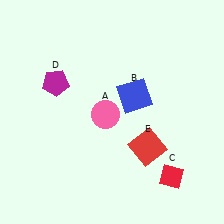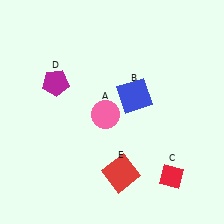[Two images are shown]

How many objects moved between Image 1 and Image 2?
1 object moved between the two images.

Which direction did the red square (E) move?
The red square (E) moved left.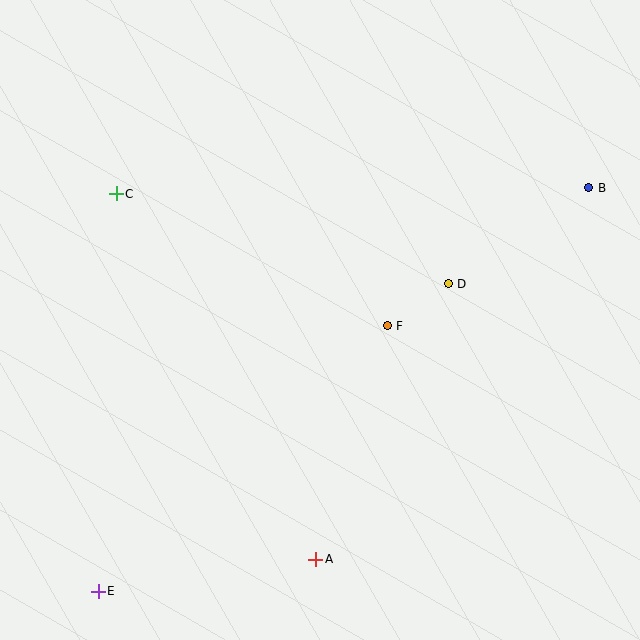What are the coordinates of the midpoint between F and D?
The midpoint between F and D is at (418, 305).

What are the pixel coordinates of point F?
Point F is at (387, 326).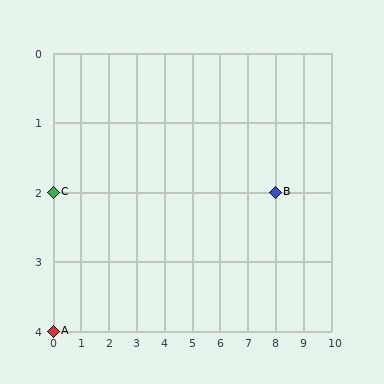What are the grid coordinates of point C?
Point C is at grid coordinates (0, 2).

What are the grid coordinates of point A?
Point A is at grid coordinates (0, 4).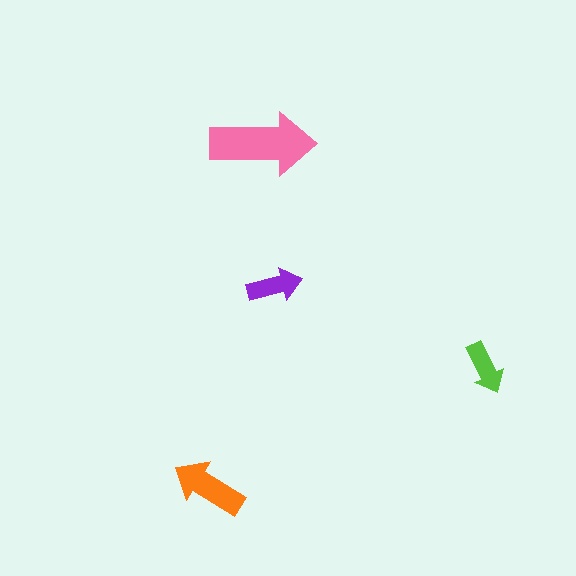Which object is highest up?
The pink arrow is topmost.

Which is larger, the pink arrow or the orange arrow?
The pink one.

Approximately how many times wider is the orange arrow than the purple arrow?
About 1.5 times wider.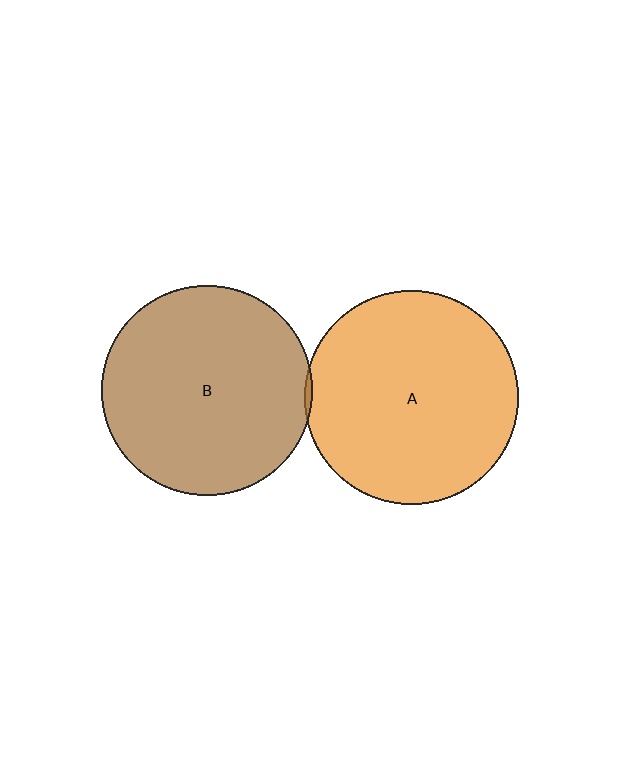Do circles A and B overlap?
Yes.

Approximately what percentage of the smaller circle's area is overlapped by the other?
Approximately 5%.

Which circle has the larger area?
Circle A (orange).